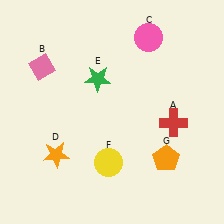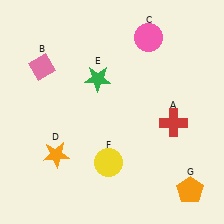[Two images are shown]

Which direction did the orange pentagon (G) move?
The orange pentagon (G) moved down.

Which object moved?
The orange pentagon (G) moved down.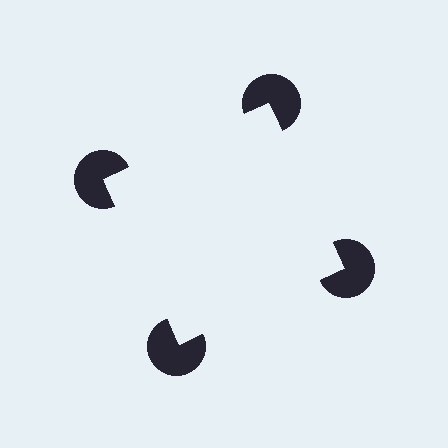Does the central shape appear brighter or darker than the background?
It typically appears slightly brighter than the background, even though no actual brightness change is drawn.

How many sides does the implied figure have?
4 sides.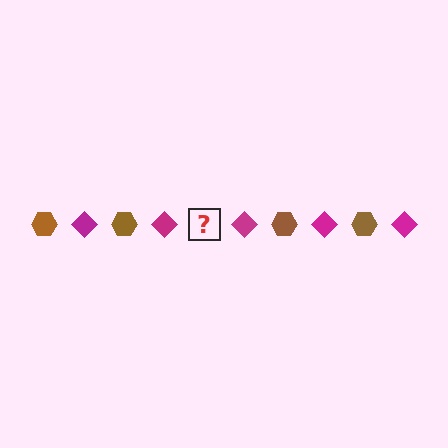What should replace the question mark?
The question mark should be replaced with a brown hexagon.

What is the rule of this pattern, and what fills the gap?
The rule is that the pattern alternates between brown hexagon and magenta diamond. The gap should be filled with a brown hexagon.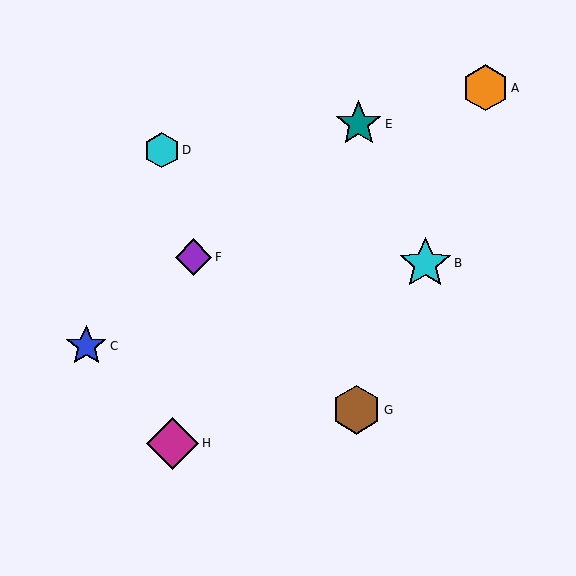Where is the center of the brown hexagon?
The center of the brown hexagon is at (357, 410).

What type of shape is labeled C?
Shape C is a blue star.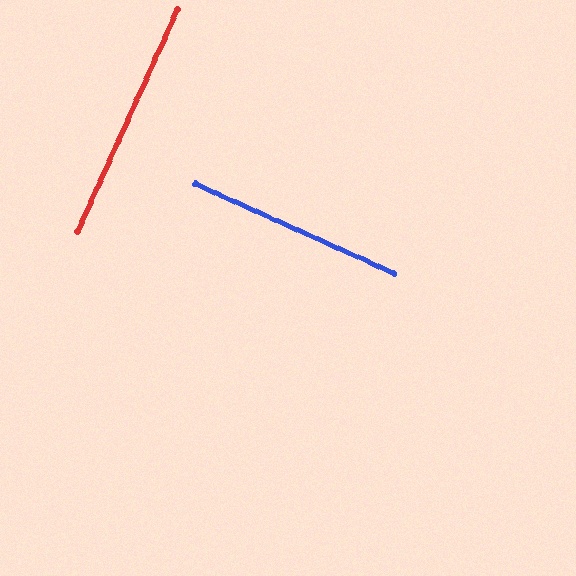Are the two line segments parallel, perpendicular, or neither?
Perpendicular — they meet at approximately 90°.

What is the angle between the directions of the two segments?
Approximately 90 degrees.